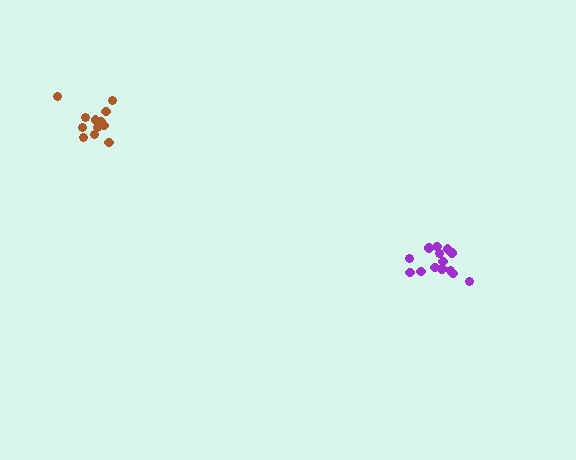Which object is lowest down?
The purple cluster is bottommost.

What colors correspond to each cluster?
The clusters are colored: brown, purple.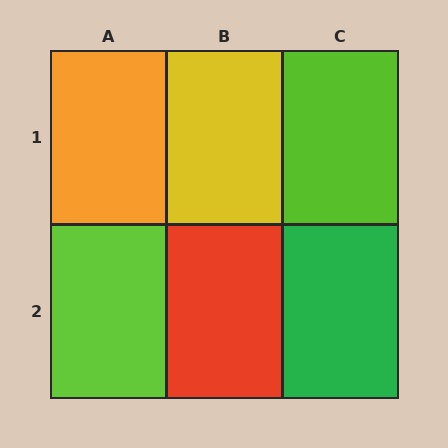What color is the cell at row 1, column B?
Yellow.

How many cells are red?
1 cell is red.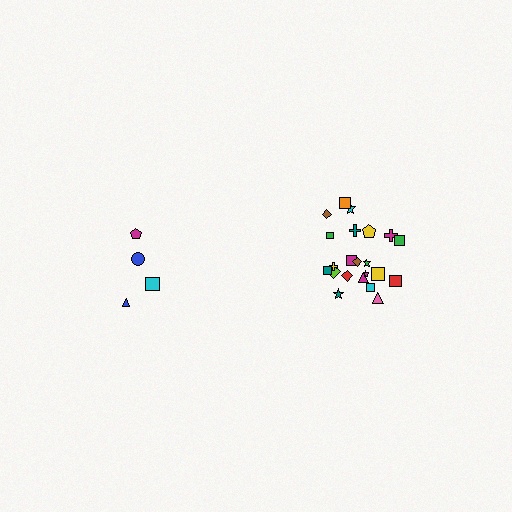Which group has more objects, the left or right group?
The right group.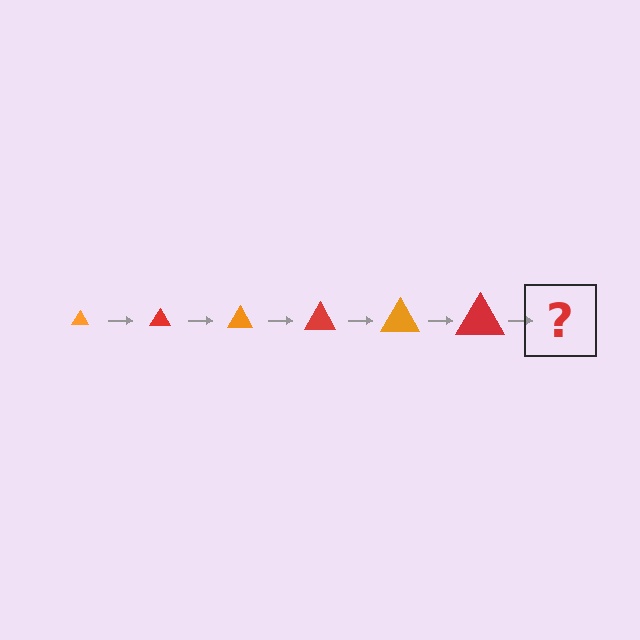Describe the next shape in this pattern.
It should be an orange triangle, larger than the previous one.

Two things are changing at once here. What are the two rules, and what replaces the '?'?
The two rules are that the triangle grows larger each step and the color cycles through orange and red. The '?' should be an orange triangle, larger than the previous one.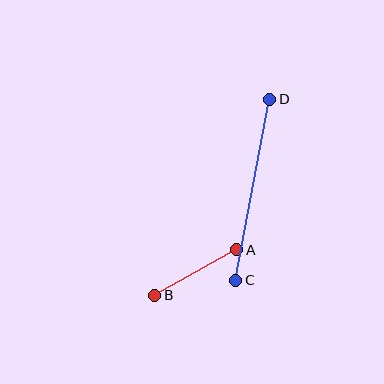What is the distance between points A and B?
The distance is approximately 94 pixels.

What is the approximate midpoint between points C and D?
The midpoint is at approximately (253, 190) pixels.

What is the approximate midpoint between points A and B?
The midpoint is at approximately (196, 272) pixels.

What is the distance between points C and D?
The distance is approximately 184 pixels.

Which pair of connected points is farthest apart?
Points C and D are farthest apart.